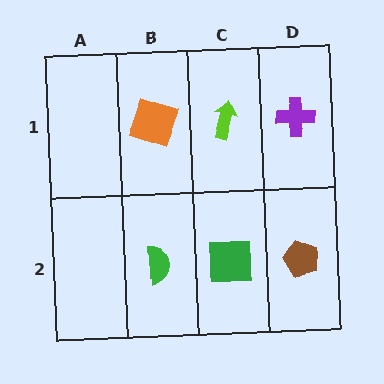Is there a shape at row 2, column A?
No, that cell is empty.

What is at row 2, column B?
A green semicircle.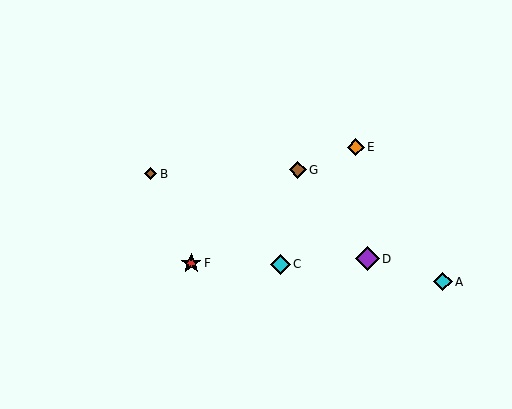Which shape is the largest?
The purple diamond (labeled D) is the largest.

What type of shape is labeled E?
Shape E is an orange diamond.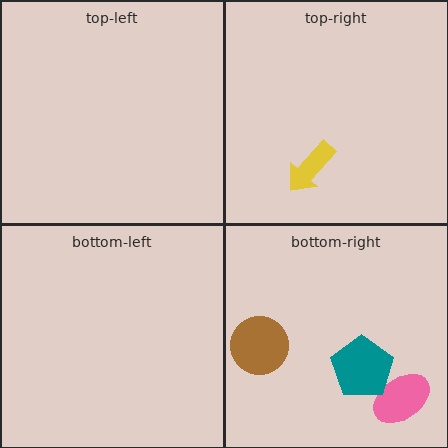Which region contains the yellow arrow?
The top-right region.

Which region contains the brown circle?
The bottom-right region.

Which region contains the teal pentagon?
The bottom-right region.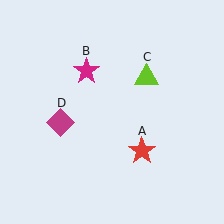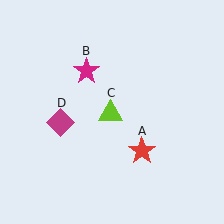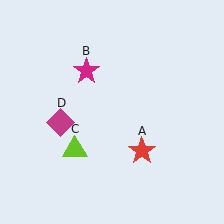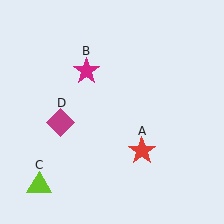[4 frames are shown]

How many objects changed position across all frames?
1 object changed position: lime triangle (object C).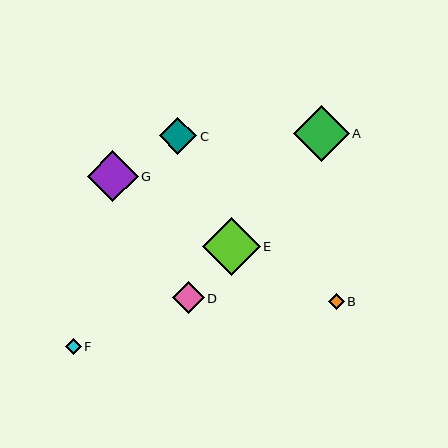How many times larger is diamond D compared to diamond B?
Diamond D is approximately 2.1 times the size of diamond B.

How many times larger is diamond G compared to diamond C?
Diamond G is approximately 1.3 times the size of diamond C.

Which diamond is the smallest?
Diamond B is the smallest with a size of approximately 15 pixels.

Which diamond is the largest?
Diamond E is the largest with a size of approximately 58 pixels.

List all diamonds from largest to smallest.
From largest to smallest: E, A, G, C, D, F, B.